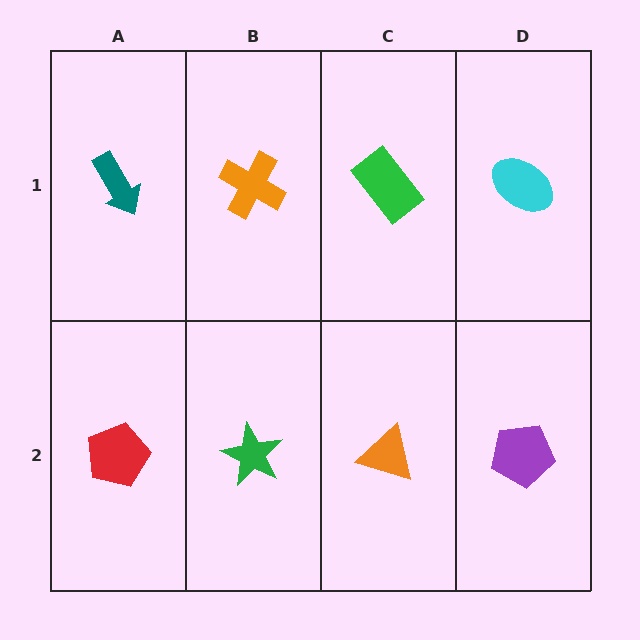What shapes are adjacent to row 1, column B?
A green star (row 2, column B), a teal arrow (row 1, column A), a green rectangle (row 1, column C).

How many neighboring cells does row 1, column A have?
2.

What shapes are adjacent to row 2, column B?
An orange cross (row 1, column B), a red pentagon (row 2, column A), an orange triangle (row 2, column C).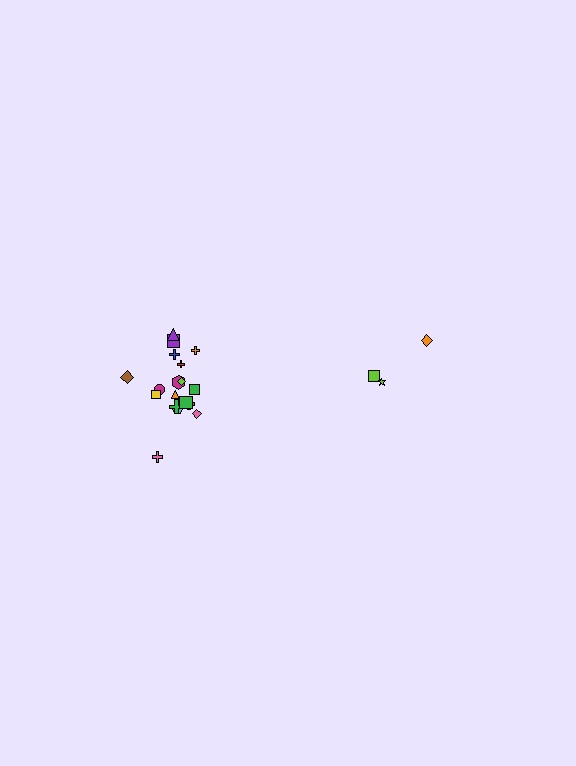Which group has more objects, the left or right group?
The left group.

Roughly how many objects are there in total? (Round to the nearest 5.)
Roughly 20 objects in total.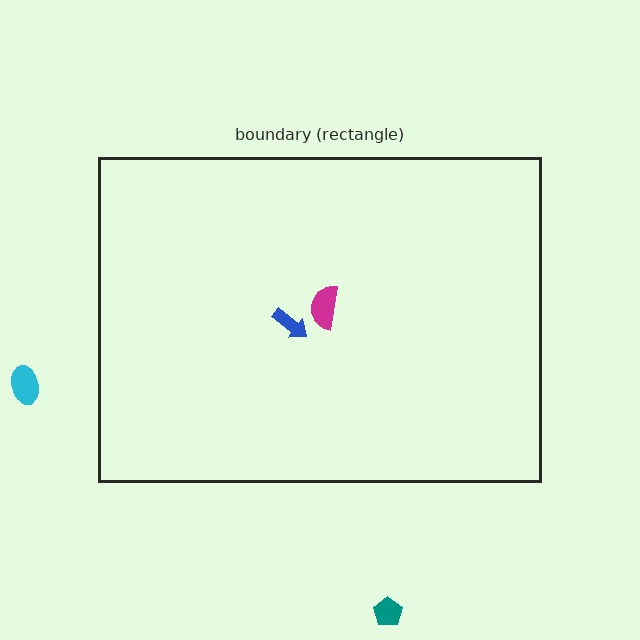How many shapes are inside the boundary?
2 inside, 2 outside.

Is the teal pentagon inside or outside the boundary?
Outside.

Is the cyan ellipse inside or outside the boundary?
Outside.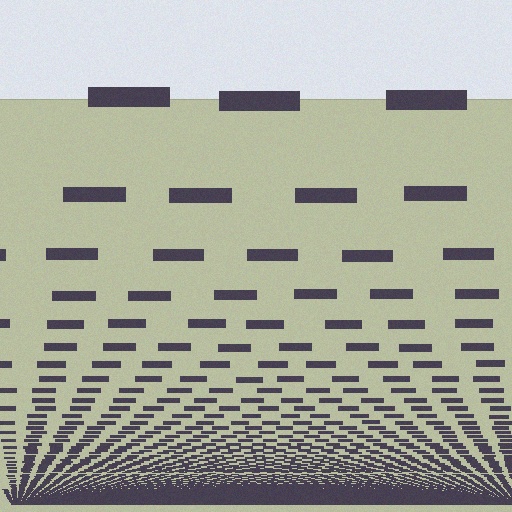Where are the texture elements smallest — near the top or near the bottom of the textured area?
Near the bottom.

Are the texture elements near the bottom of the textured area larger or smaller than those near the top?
Smaller. The gradient is inverted — elements near the bottom are smaller and denser.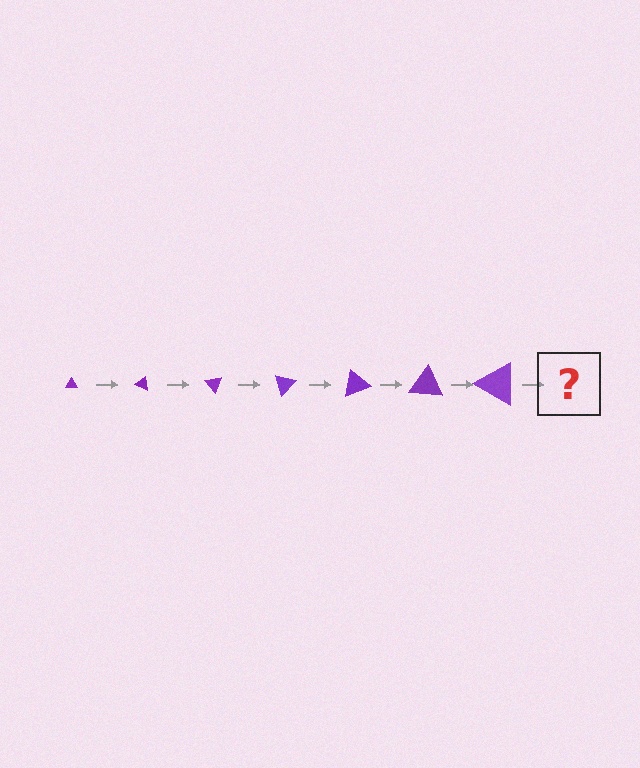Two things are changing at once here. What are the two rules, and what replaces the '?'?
The two rules are that the triangle grows larger each step and it rotates 25 degrees each step. The '?' should be a triangle, larger than the previous one and rotated 175 degrees from the start.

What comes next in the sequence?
The next element should be a triangle, larger than the previous one and rotated 175 degrees from the start.